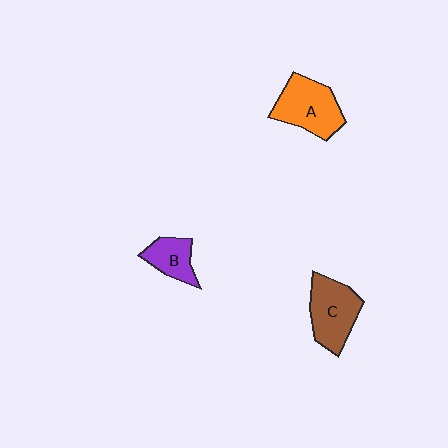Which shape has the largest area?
Shape A (orange).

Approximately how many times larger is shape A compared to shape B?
Approximately 1.7 times.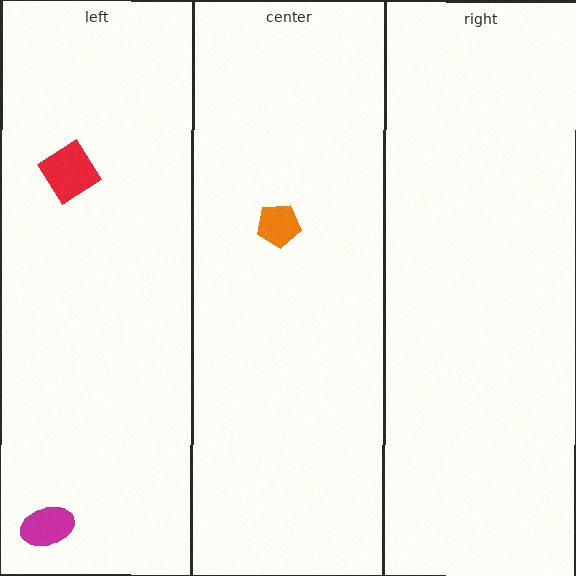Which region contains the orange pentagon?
The center region.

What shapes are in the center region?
The orange pentagon.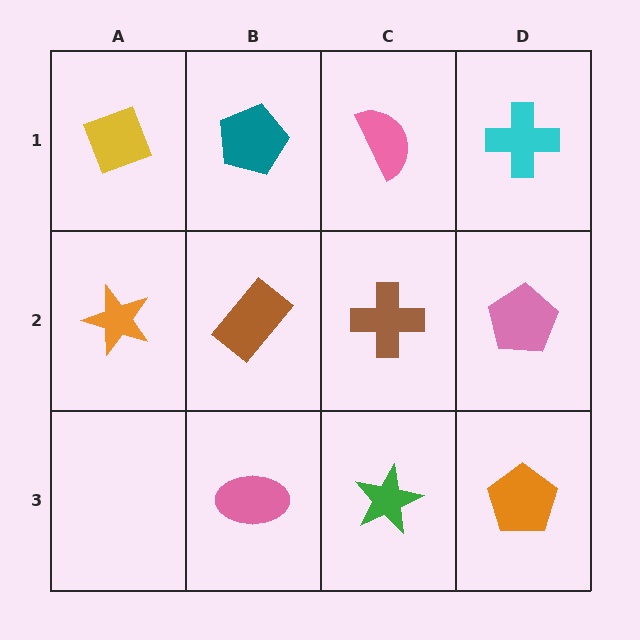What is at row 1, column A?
A yellow diamond.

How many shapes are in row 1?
4 shapes.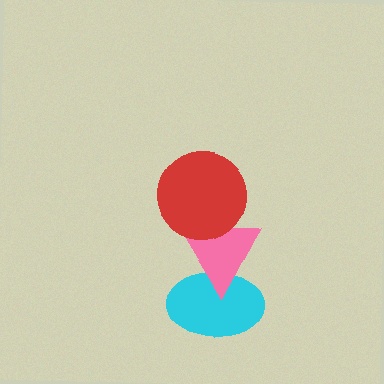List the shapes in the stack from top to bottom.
From top to bottom: the red circle, the pink triangle, the cyan ellipse.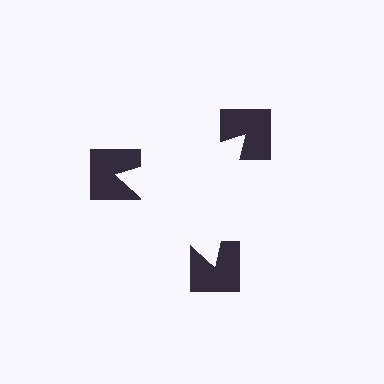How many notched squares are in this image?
There are 3 — one at each vertex of the illusory triangle.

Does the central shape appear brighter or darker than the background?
It typically appears slightly brighter than the background, even though no actual brightness change is drawn.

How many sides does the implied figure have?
3 sides.